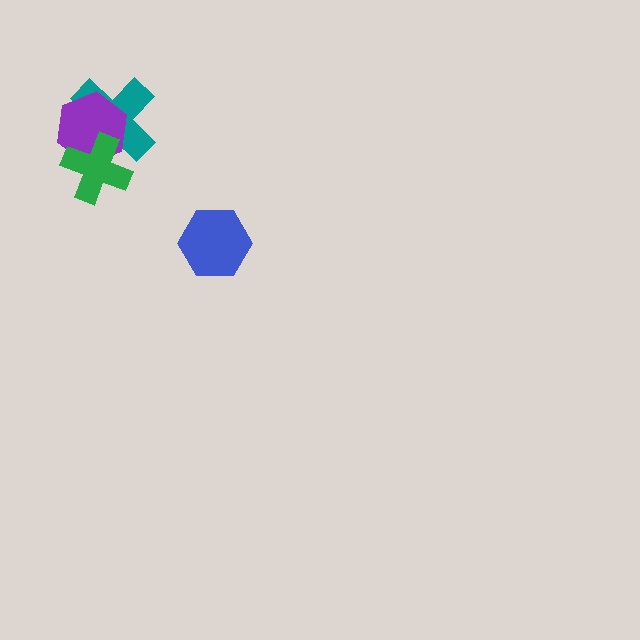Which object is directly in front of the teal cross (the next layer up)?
The purple hexagon is directly in front of the teal cross.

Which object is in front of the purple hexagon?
The green cross is in front of the purple hexagon.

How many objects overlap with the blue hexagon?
0 objects overlap with the blue hexagon.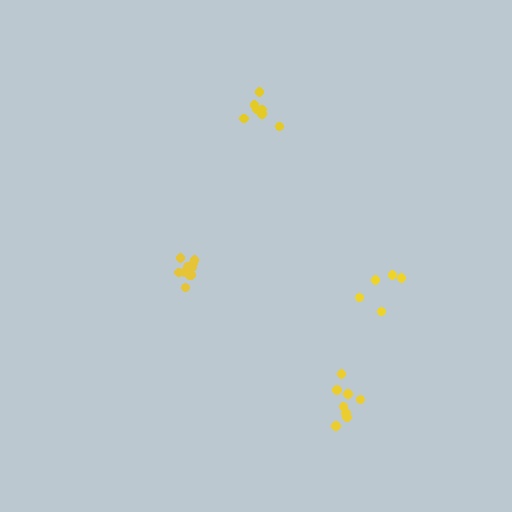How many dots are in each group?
Group 1: 5 dots, Group 2: 10 dots, Group 3: 8 dots, Group 4: 7 dots (30 total).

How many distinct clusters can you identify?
There are 4 distinct clusters.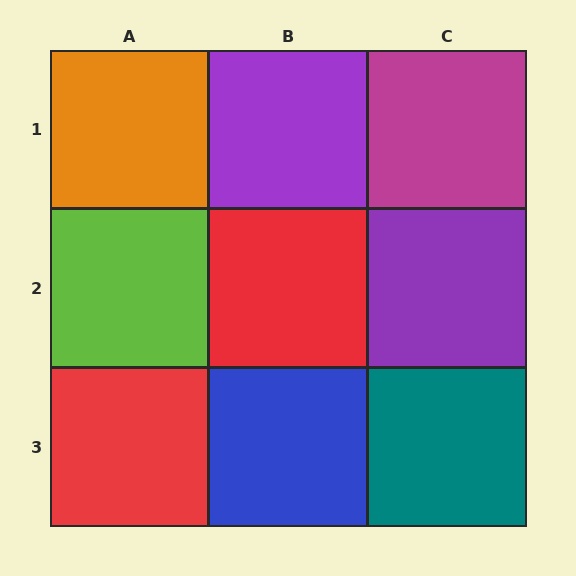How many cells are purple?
2 cells are purple.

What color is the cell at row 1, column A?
Orange.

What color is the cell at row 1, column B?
Purple.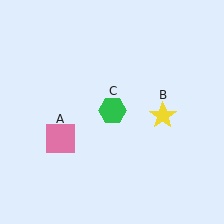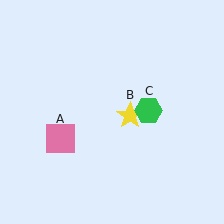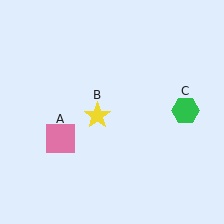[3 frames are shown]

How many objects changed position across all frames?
2 objects changed position: yellow star (object B), green hexagon (object C).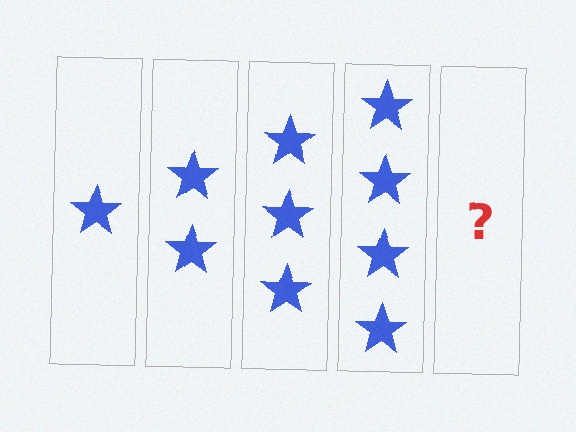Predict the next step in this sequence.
The next step is 5 stars.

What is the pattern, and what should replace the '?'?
The pattern is that each step adds one more star. The '?' should be 5 stars.